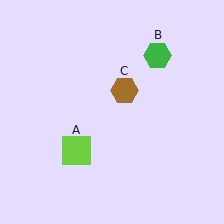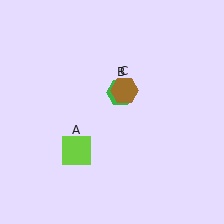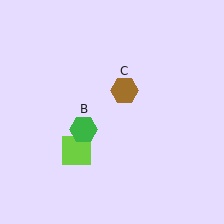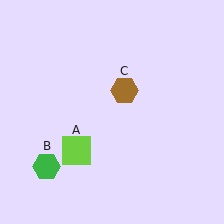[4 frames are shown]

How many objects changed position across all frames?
1 object changed position: green hexagon (object B).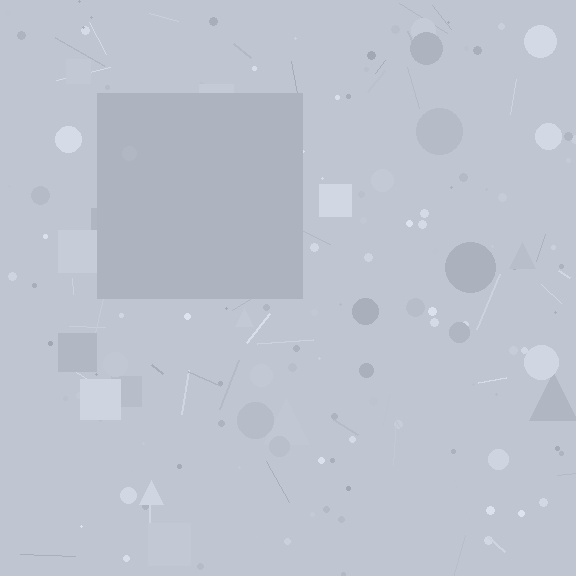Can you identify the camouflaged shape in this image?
The camouflaged shape is a square.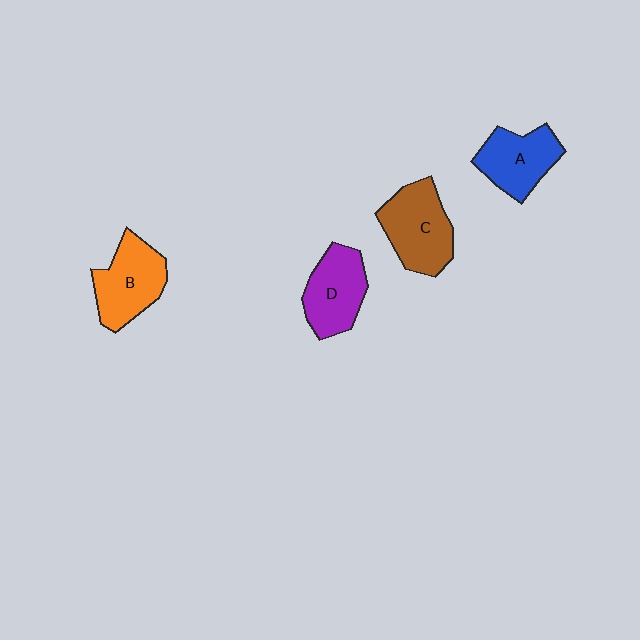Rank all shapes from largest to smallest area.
From largest to smallest: C (brown), B (orange), D (purple), A (blue).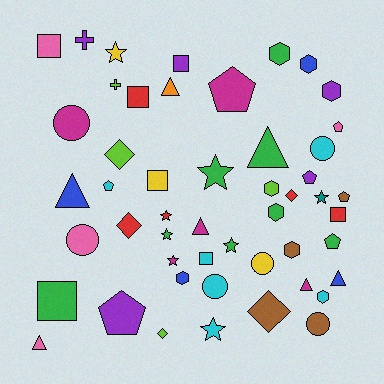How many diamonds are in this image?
There are 5 diamonds.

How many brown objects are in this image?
There are 4 brown objects.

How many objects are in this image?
There are 50 objects.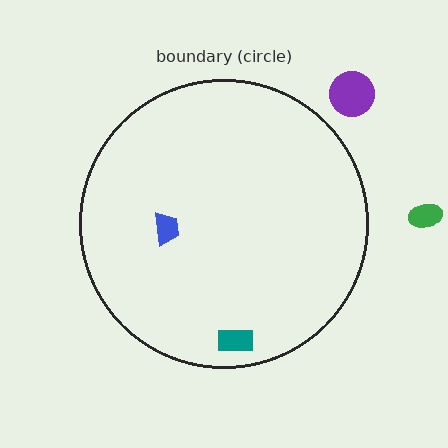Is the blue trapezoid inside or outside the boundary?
Inside.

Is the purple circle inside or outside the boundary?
Outside.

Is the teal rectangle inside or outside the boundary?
Inside.